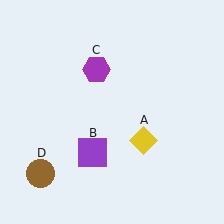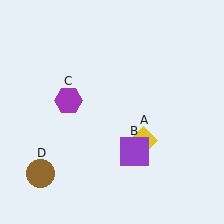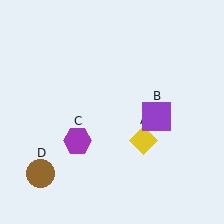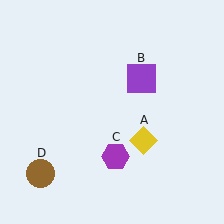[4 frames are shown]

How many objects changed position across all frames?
2 objects changed position: purple square (object B), purple hexagon (object C).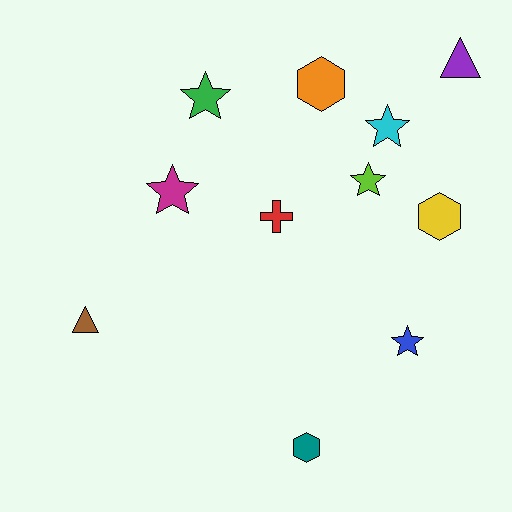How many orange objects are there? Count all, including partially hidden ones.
There is 1 orange object.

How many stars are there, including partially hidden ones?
There are 5 stars.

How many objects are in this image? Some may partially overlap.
There are 11 objects.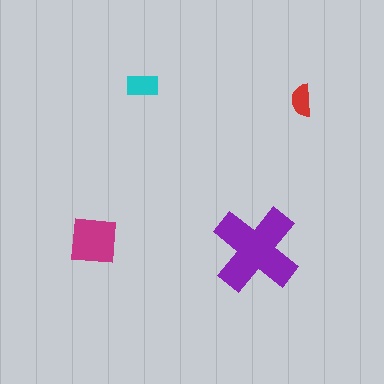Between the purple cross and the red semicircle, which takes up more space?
The purple cross.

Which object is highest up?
The cyan rectangle is topmost.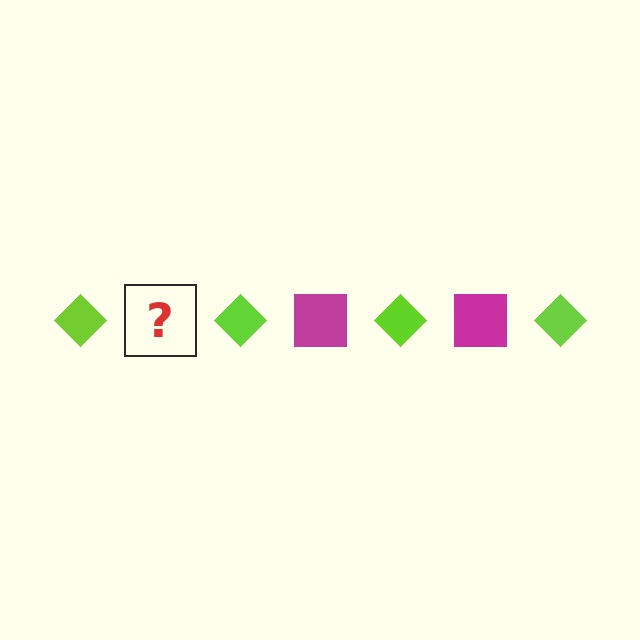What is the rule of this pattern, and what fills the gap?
The rule is that the pattern alternates between lime diamond and magenta square. The gap should be filled with a magenta square.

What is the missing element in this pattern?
The missing element is a magenta square.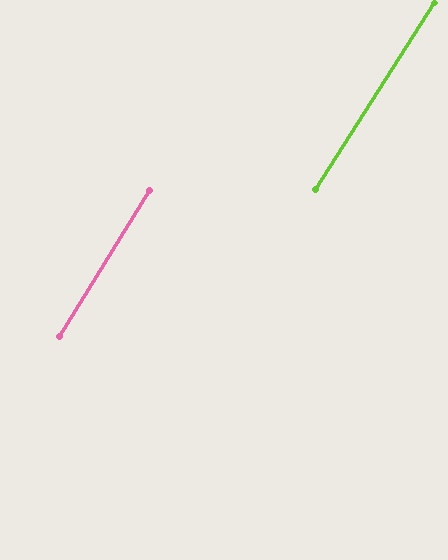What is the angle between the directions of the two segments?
Approximately 1 degree.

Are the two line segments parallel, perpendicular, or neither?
Parallel — their directions differ by only 0.6°.